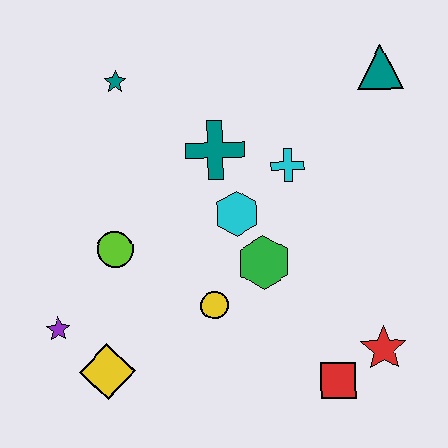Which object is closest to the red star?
The red square is closest to the red star.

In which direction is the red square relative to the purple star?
The red square is to the right of the purple star.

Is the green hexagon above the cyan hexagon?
No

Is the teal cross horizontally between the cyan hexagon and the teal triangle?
No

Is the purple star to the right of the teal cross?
No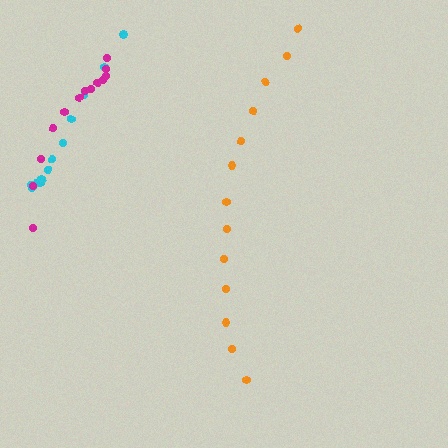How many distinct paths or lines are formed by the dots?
There are 3 distinct paths.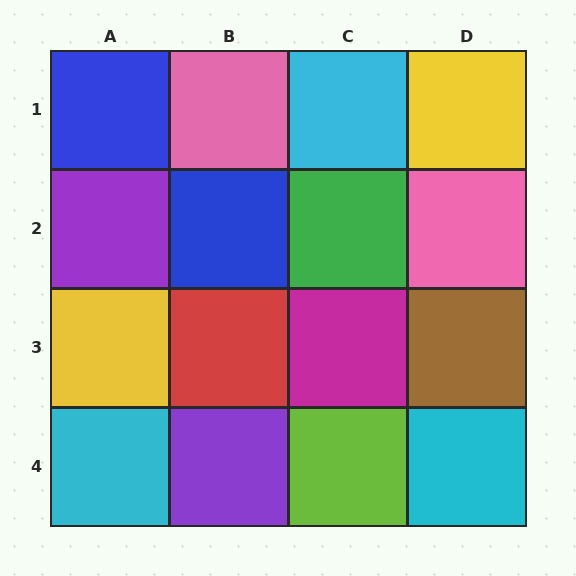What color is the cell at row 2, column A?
Purple.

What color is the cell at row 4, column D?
Cyan.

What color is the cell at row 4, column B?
Purple.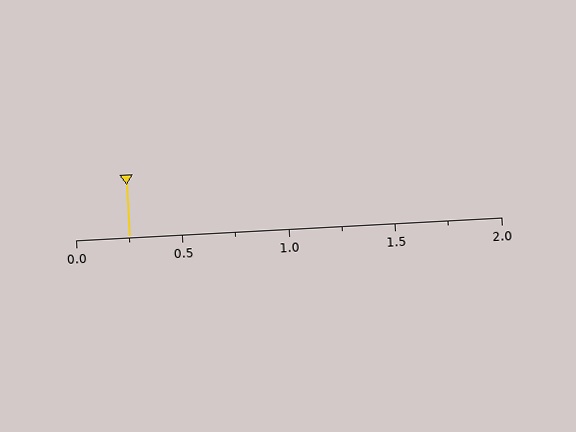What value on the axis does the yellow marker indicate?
The marker indicates approximately 0.25.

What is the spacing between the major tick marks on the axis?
The major ticks are spaced 0.5 apart.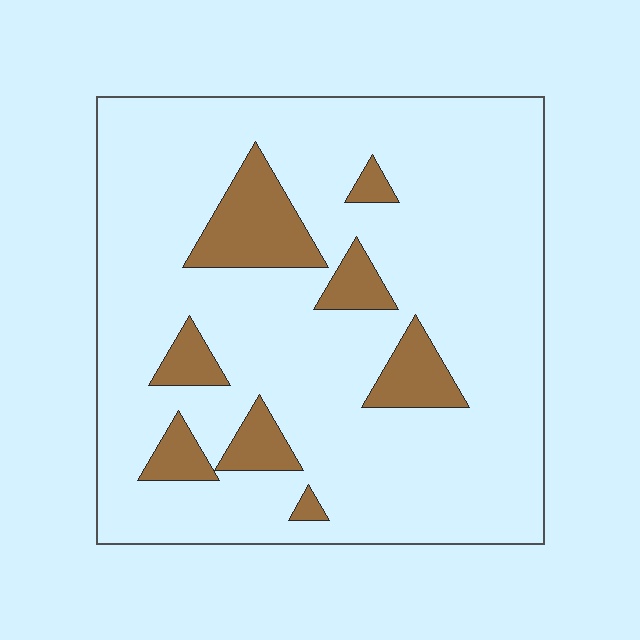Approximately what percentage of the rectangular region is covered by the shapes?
Approximately 15%.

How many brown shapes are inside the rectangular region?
8.